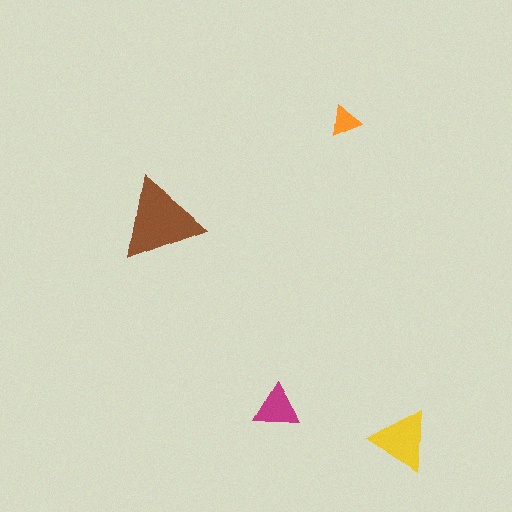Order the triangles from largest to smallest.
the brown one, the yellow one, the magenta one, the orange one.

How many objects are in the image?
There are 4 objects in the image.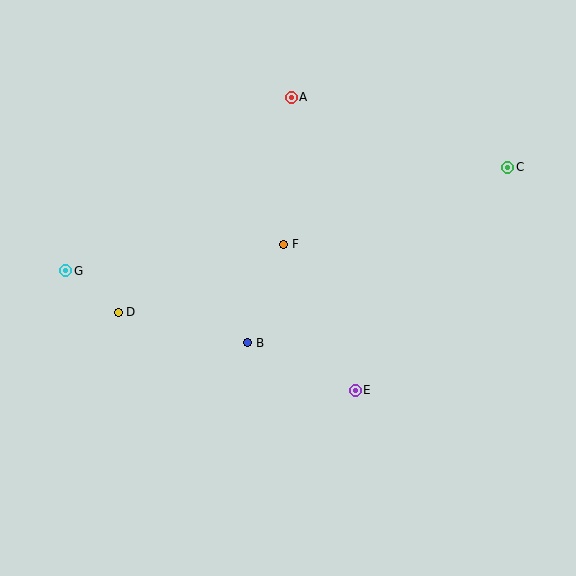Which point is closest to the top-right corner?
Point C is closest to the top-right corner.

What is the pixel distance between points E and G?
The distance between E and G is 313 pixels.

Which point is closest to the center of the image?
Point F at (284, 244) is closest to the center.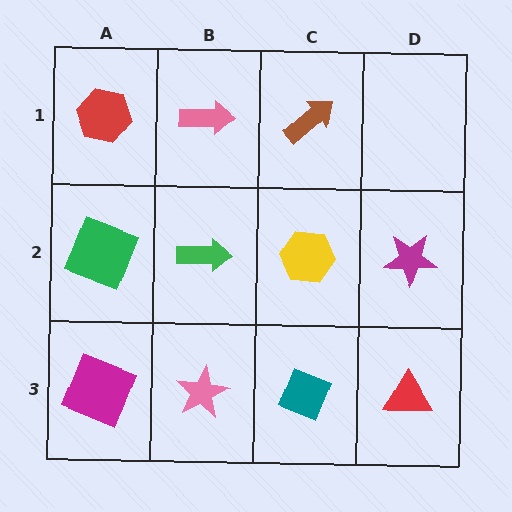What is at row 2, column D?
A magenta star.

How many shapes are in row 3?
4 shapes.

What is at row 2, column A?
A green square.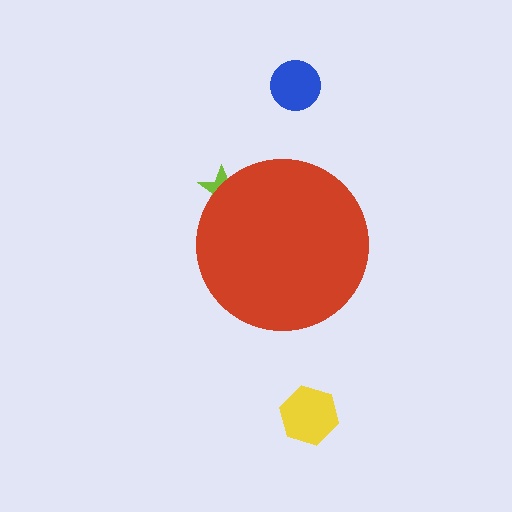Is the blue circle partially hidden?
No, the blue circle is fully visible.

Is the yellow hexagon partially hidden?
No, the yellow hexagon is fully visible.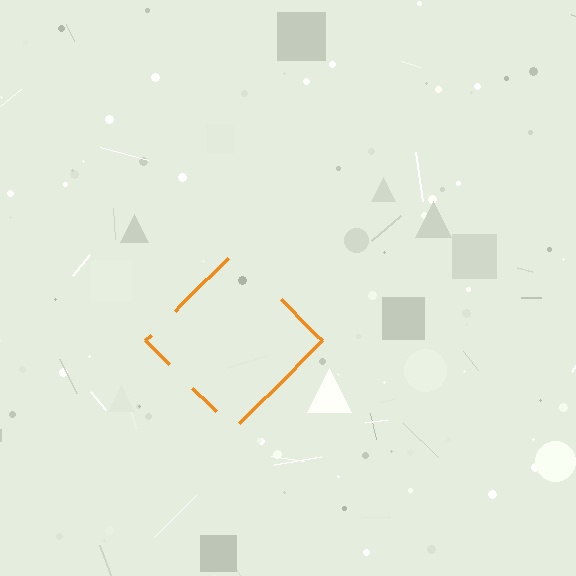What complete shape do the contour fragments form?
The contour fragments form a diamond.